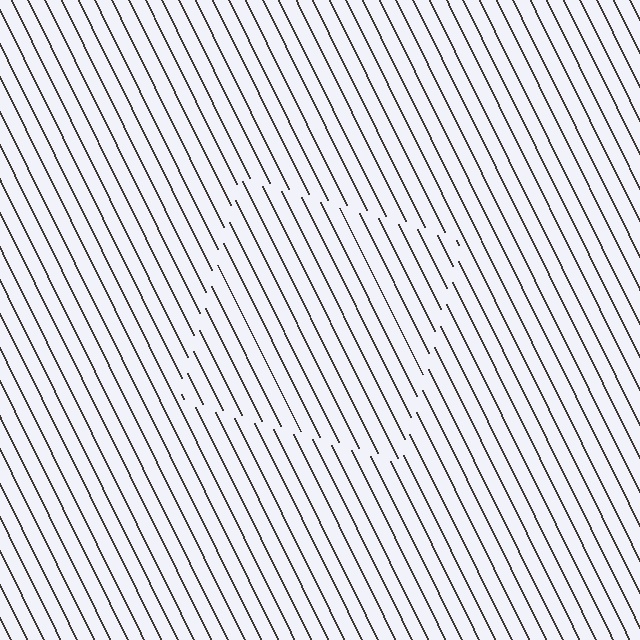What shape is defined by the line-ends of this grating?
An illusory square. The interior of the shape contains the same grating, shifted by half a period — the contour is defined by the phase discontinuity where line-ends from the inner and outer gratings abut.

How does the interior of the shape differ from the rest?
The interior of the shape contains the same grating, shifted by half a period — the contour is defined by the phase discontinuity where line-ends from the inner and outer gratings abut.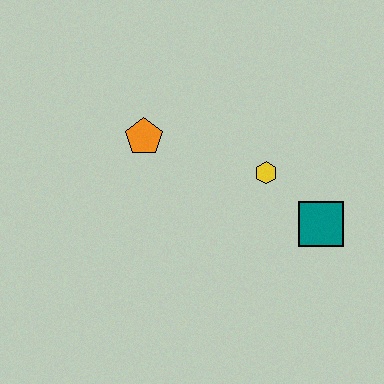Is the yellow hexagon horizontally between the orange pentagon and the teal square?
Yes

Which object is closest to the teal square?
The yellow hexagon is closest to the teal square.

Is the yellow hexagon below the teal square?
No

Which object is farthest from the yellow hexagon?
The orange pentagon is farthest from the yellow hexagon.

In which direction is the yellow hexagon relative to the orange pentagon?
The yellow hexagon is to the right of the orange pentagon.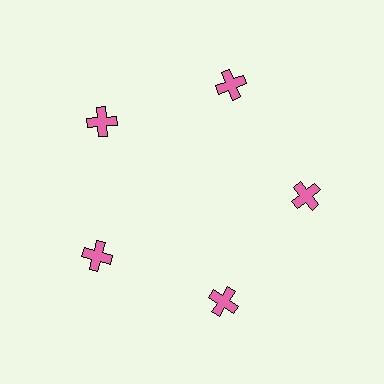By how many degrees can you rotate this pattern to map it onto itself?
The pattern maps onto itself every 72 degrees of rotation.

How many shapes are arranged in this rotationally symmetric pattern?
There are 5 shapes, arranged in 5 groups of 1.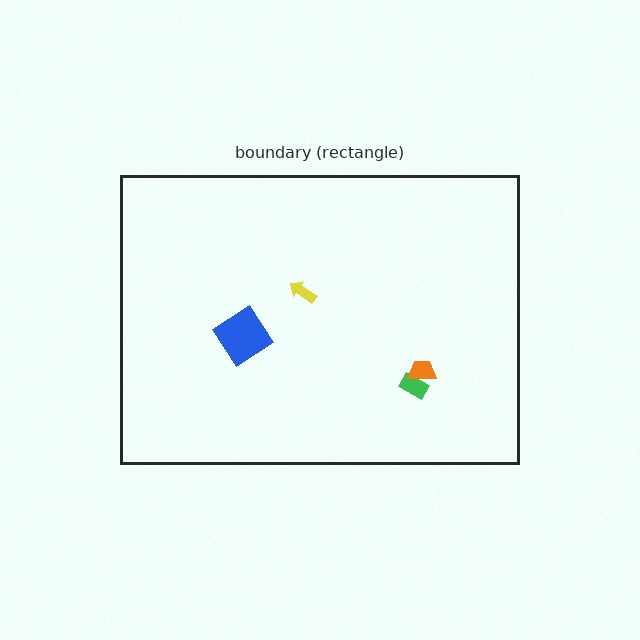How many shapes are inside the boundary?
4 inside, 0 outside.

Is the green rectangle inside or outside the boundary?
Inside.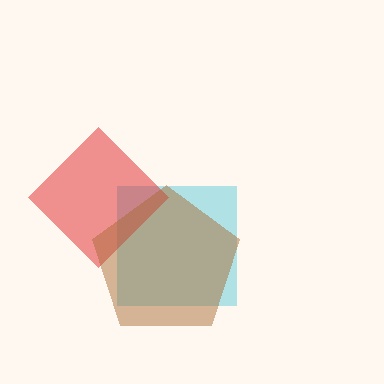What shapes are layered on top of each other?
The layered shapes are: a cyan square, a red diamond, a brown pentagon.